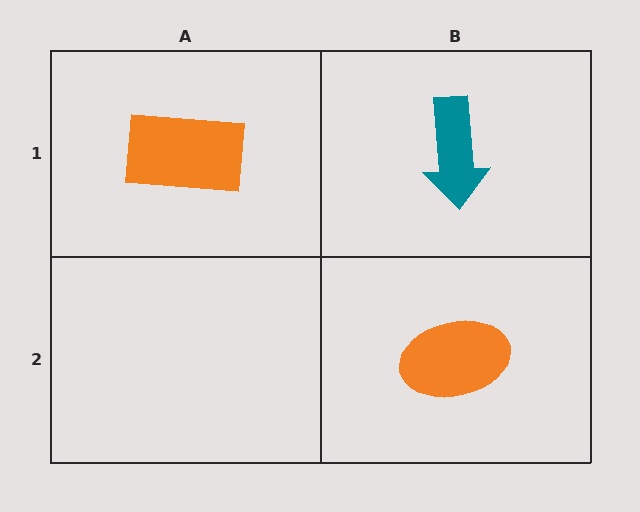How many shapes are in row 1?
2 shapes.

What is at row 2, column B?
An orange ellipse.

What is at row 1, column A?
An orange rectangle.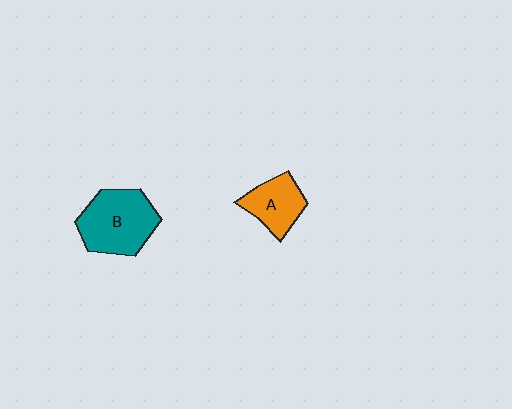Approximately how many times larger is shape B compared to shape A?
Approximately 1.6 times.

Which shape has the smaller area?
Shape A (orange).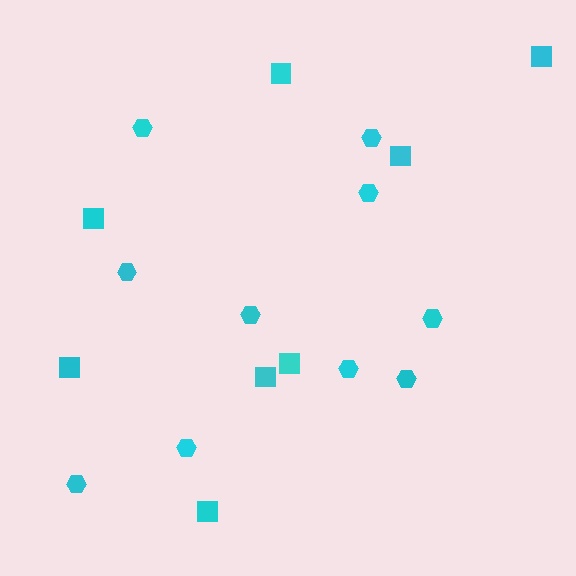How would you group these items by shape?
There are 2 groups: one group of squares (8) and one group of hexagons (10).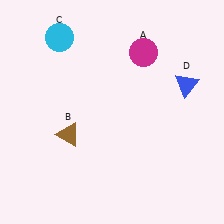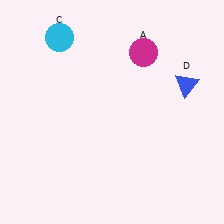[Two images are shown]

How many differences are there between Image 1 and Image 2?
There is 1 difference between the two images.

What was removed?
The brown triangle (B) was removed in Image 2.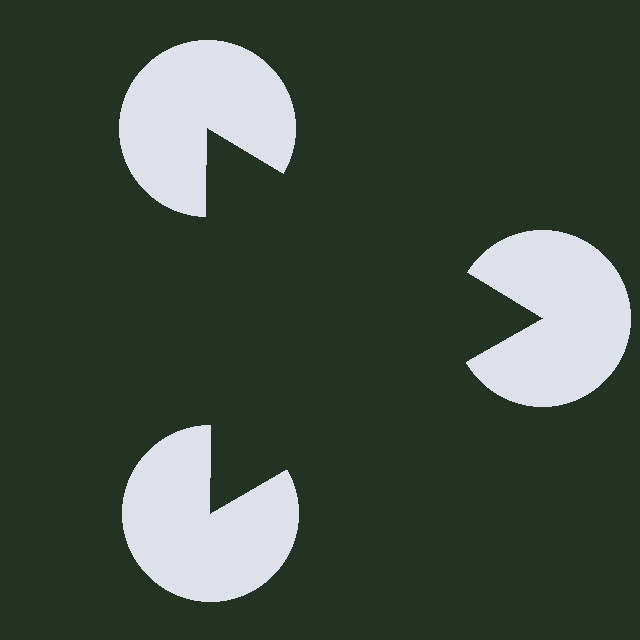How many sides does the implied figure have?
3 sides.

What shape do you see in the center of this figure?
An illusory triangle — its edges are inferred from the aligned wedge cuts in the pac-man discs, not physically drawn.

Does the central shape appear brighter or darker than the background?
It typically appears slightly darker than the background, even though no actual brightness change is drawn.